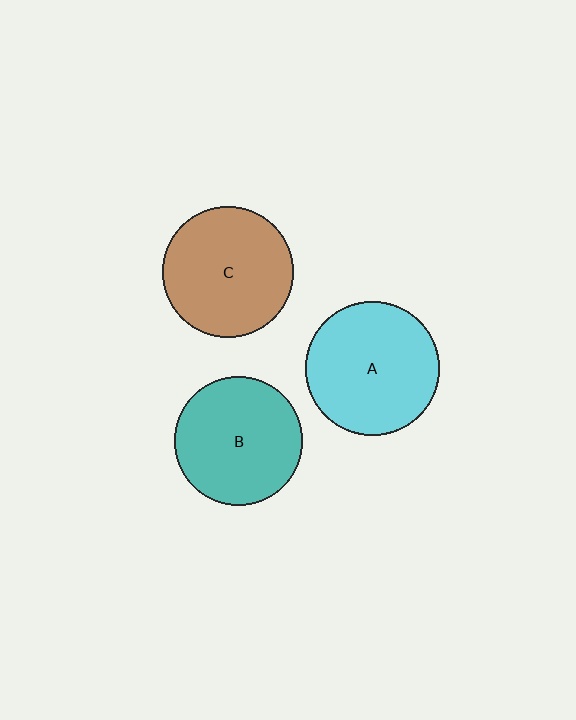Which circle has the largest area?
Circle A (cyan).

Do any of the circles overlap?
No, none of the circles overlap.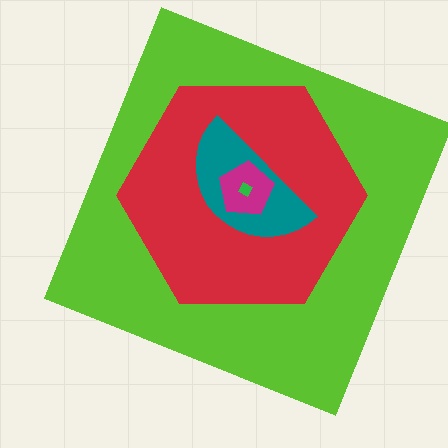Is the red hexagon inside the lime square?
Yes.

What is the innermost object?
The green diamond.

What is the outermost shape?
The lime square.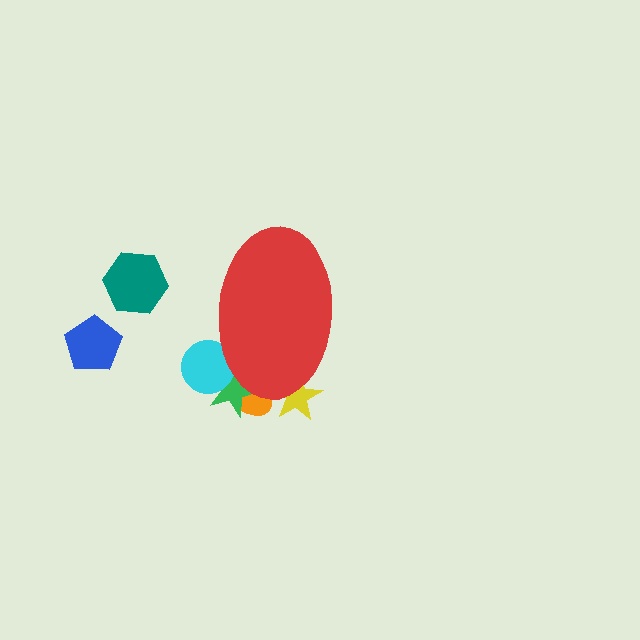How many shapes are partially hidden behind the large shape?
4 shapes are partially hidden.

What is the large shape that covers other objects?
A red ellipse.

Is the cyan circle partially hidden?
Yes, the cyan circle is partially hidden behind the red ellipse.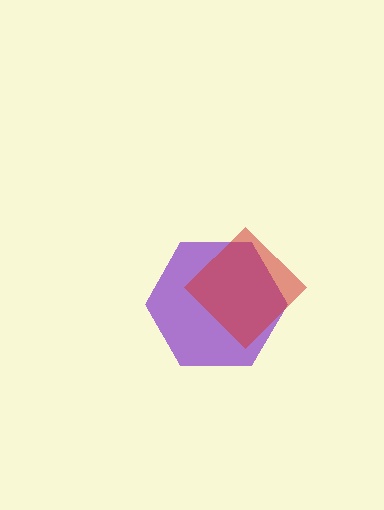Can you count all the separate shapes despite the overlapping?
Yes, there are 2 separate shapes.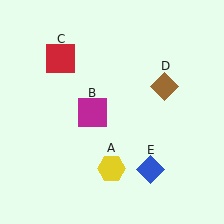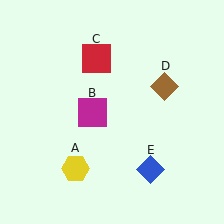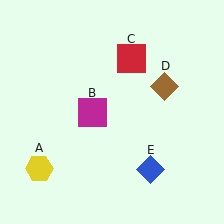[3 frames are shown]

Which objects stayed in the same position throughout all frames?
Magenta square (object B) and brown diamond (object D) and blue diamond (object E) remained stationary.